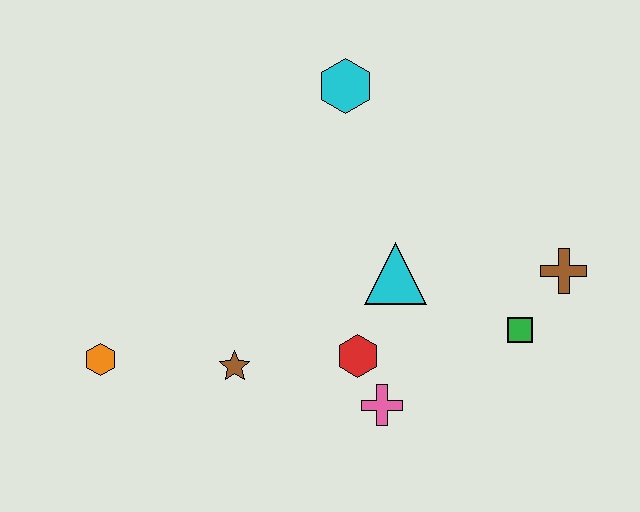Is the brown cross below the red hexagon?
No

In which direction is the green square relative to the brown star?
The green square is to the right of the brown star.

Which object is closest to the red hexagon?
The pink cross is closest to the red hexagon.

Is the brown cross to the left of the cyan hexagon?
No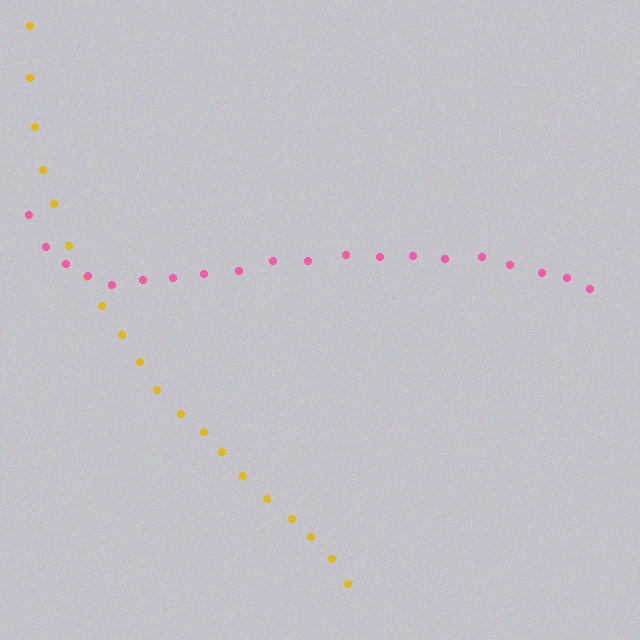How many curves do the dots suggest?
There are 2 distinct paths.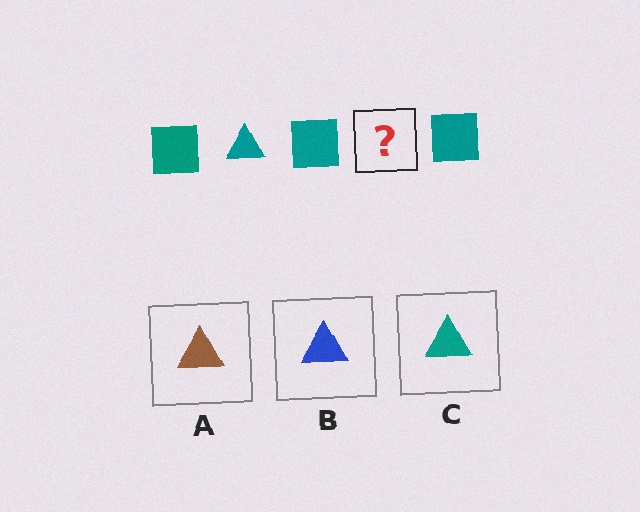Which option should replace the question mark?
Option C.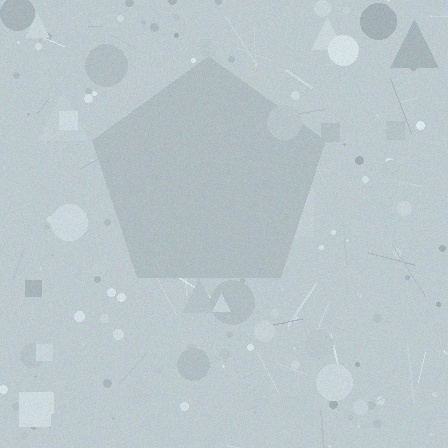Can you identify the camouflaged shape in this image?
The camouflaged shape is a pentagon.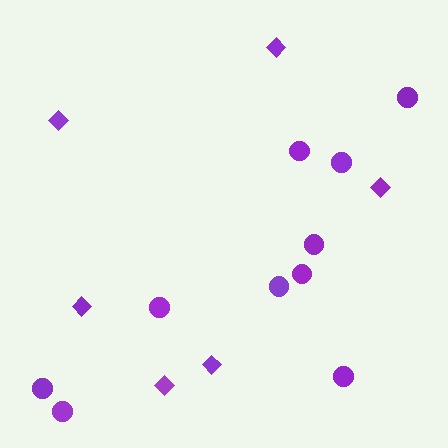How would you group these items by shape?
There are 2 groups: one group of circles (10) and one group of diamonds (6).